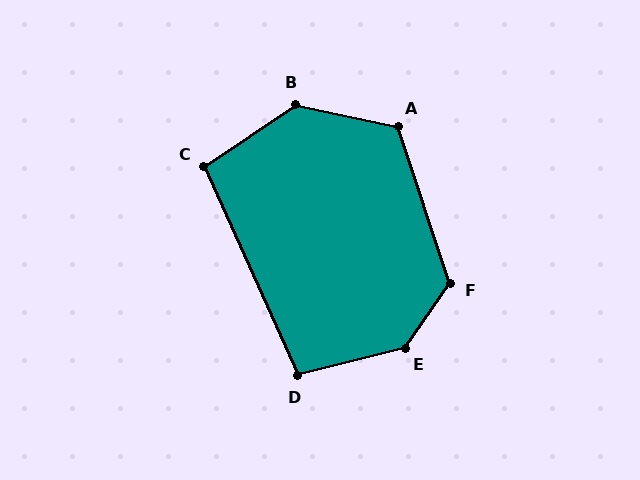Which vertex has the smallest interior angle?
D, at approximately 100 degrees.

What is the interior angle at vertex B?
Approximately 134 degrees (obtuse).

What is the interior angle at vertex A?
Approximately 121 degrees (obtuse).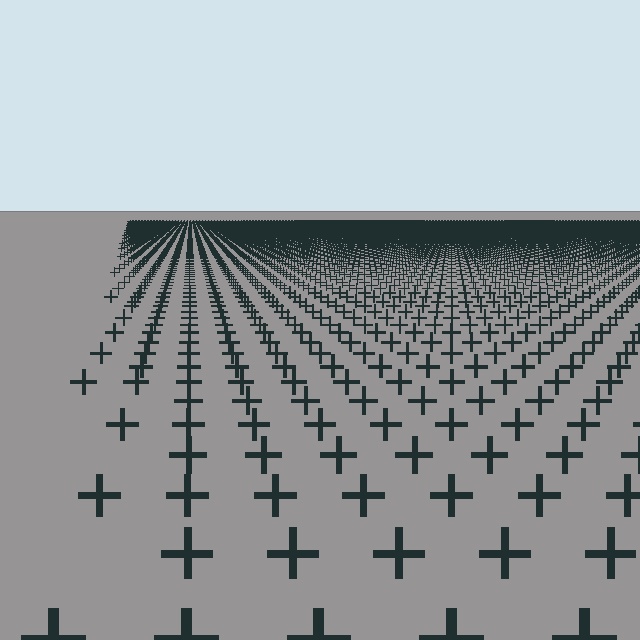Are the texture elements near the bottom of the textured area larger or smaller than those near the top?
Larger. Near the bottom, elements are closer to the viewer and appear at a bigger on-screen size.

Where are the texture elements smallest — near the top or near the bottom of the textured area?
Near the top.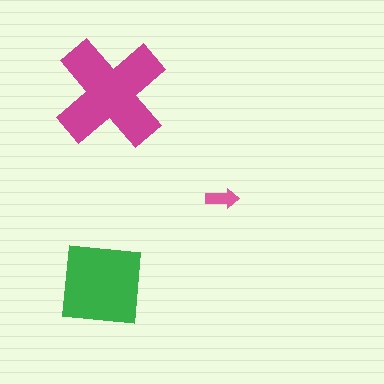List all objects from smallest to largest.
The pink arrow, the green square, the magenta cross.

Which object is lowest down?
The green square is bottommost.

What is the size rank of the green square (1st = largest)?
2nd.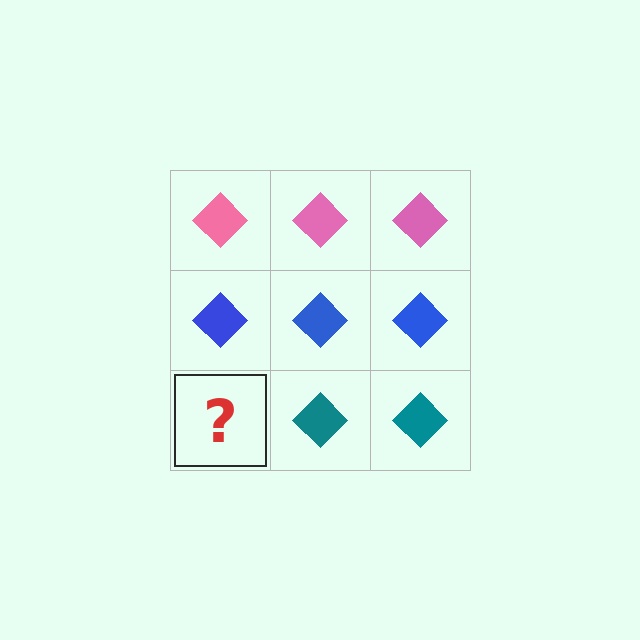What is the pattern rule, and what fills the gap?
The rule is that each row has a consistent color. The gap should be filled with a teal diamond.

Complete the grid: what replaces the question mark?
The question mark should be replaced with a teal diamond.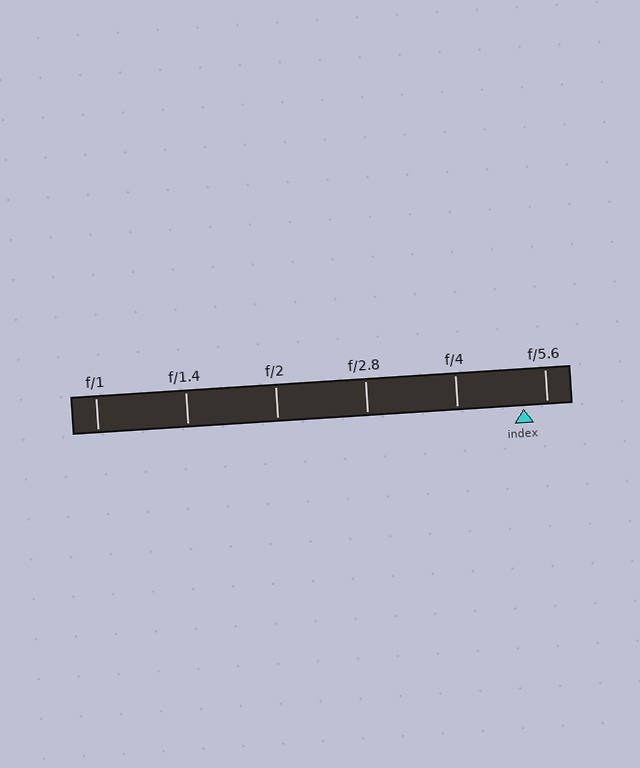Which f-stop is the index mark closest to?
The index mark is closest to f/5.6.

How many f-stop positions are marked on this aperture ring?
There are 6 f-stop positions marked.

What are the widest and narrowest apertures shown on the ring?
The widest aperture shown is f/1 and the narrowest is f/5.6.